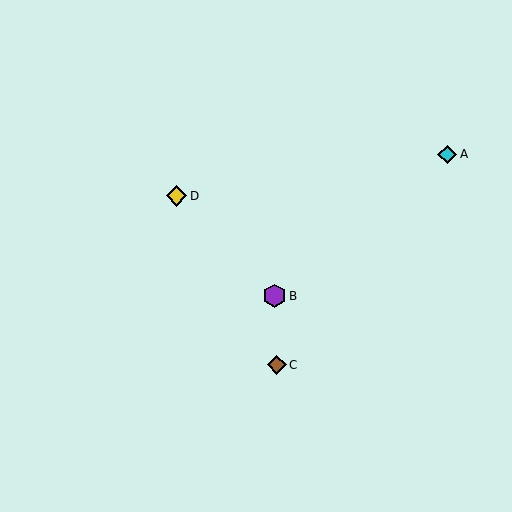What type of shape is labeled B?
Shape B is a purple hexagon.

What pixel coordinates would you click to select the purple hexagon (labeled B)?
Click at (274, 296) to select the purple hexagon B.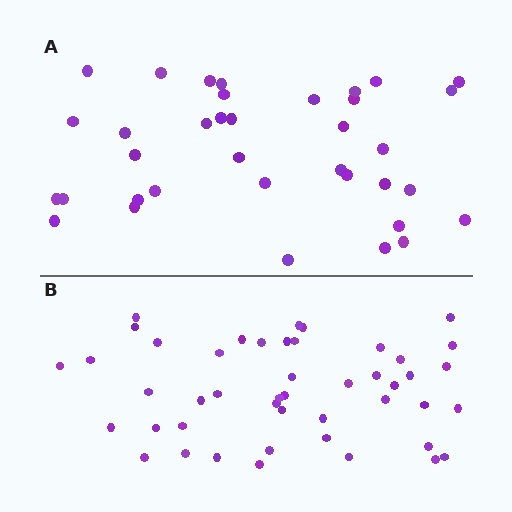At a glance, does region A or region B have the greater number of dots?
Region B (the bottom region) has more dots.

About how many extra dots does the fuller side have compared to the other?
Region B has roughly 10 or so more dots than region A.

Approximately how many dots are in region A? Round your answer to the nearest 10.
About 40 dots. (The exact count is 36, which rounds to 40.)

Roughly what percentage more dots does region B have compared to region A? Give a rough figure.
About 30% more.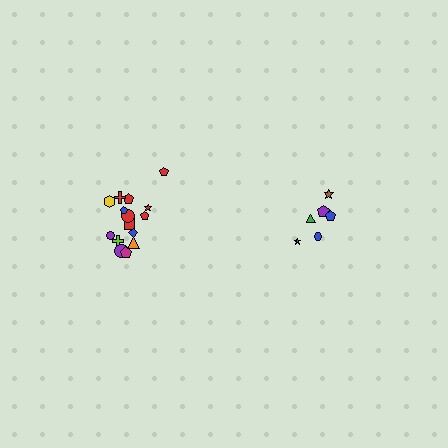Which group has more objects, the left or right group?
The left group.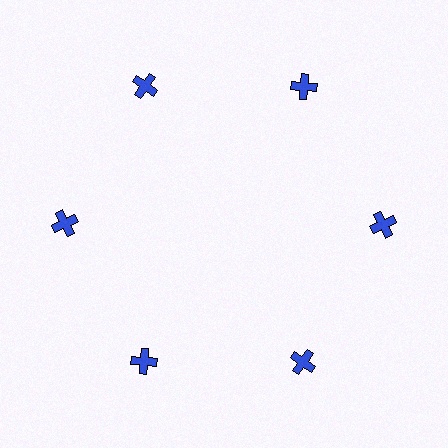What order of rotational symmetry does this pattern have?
This pattern has 6-fold rotational symmetry.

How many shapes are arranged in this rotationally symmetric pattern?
There are 6 shapes, arranged in 6 groups of 1.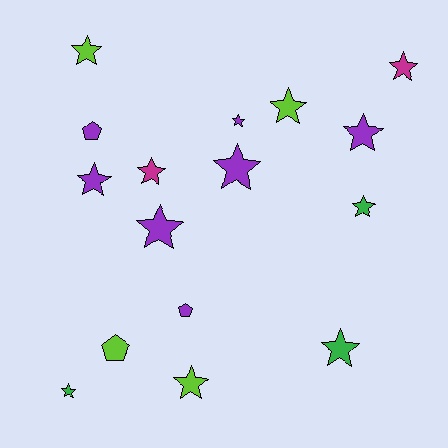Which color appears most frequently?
Purple, with 7 objects.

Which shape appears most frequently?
Star, with 13 objects.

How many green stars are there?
There are 3 green stars.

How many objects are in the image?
There are 16 objects.